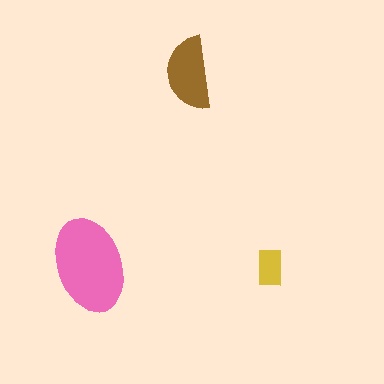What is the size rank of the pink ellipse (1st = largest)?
1st.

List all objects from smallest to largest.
The yellow rectangle, the brown semicircle, the pink ellipse.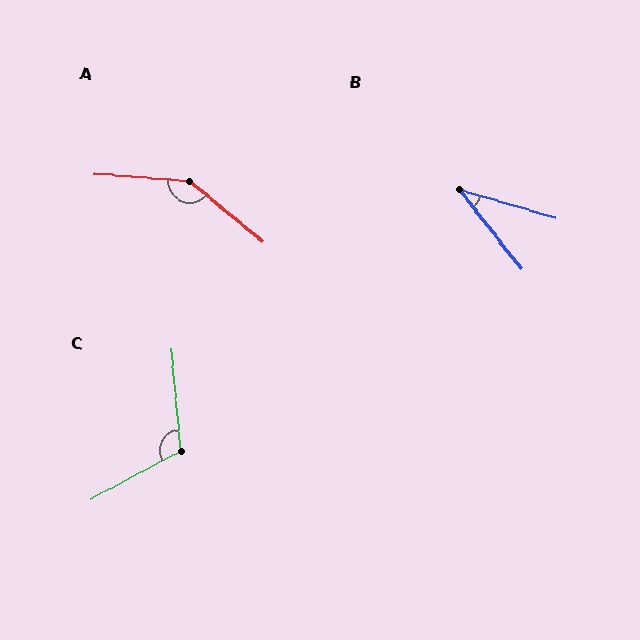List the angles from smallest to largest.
B (36°), C (113°), A (145°).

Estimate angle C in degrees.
Approximately 113 degrees.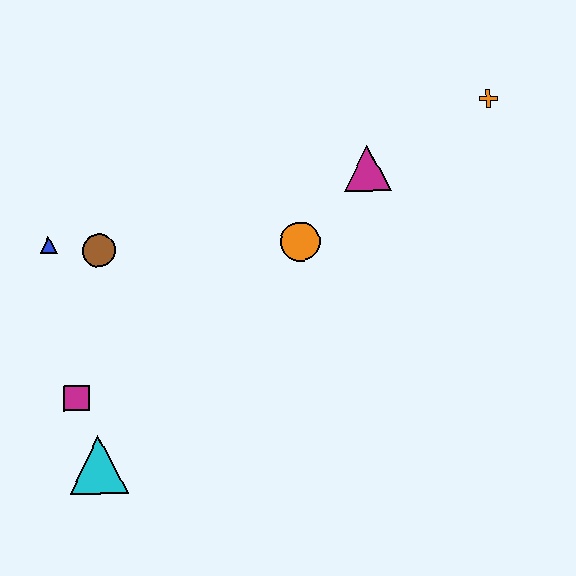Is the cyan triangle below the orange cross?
Yes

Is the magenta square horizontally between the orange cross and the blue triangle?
Yes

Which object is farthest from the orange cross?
The cyan triangle is farthest from the orange cross.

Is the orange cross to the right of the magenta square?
Yes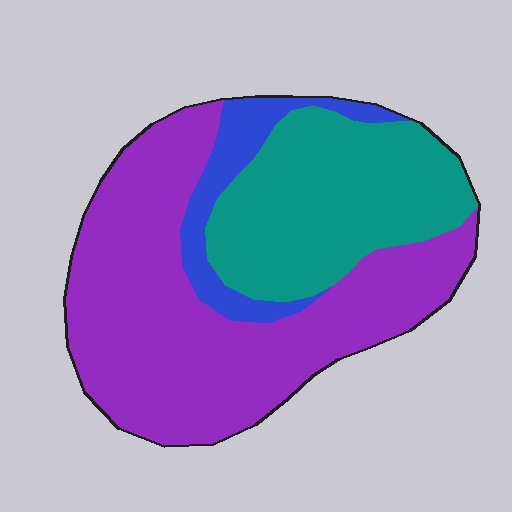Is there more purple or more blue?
Purple.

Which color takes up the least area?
Blue, at roughly 10%.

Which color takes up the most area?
Purple, at roughly 55%.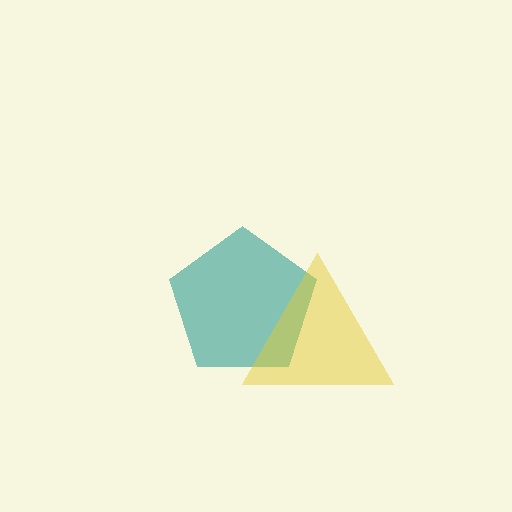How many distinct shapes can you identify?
There are 2 distinct shapes: a teal pentagon, a yellow triangle.